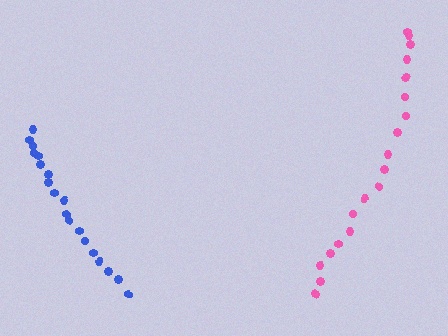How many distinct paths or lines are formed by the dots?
There are 2 distinct paths.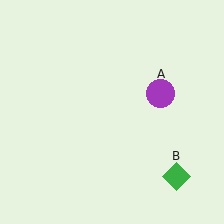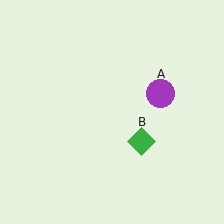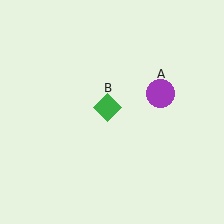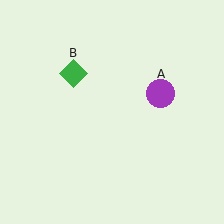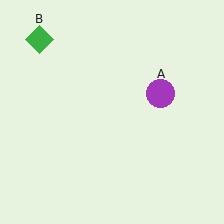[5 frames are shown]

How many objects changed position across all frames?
1 object changed position: green diamond (object B).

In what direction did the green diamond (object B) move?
The green diamond (object B) moved up and to the left.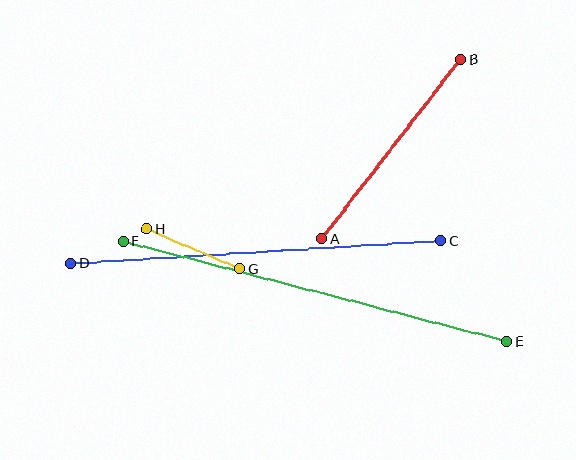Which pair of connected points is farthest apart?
Points E and F are farthest apart.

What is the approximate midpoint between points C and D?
The midpoint is at approximately (256, 252) pixels.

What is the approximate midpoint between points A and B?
The midpoint is at approximately (391, 149) pixels.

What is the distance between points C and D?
The distance is approximately 372 pixels.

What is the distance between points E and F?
The distance is approximately 396 pixels.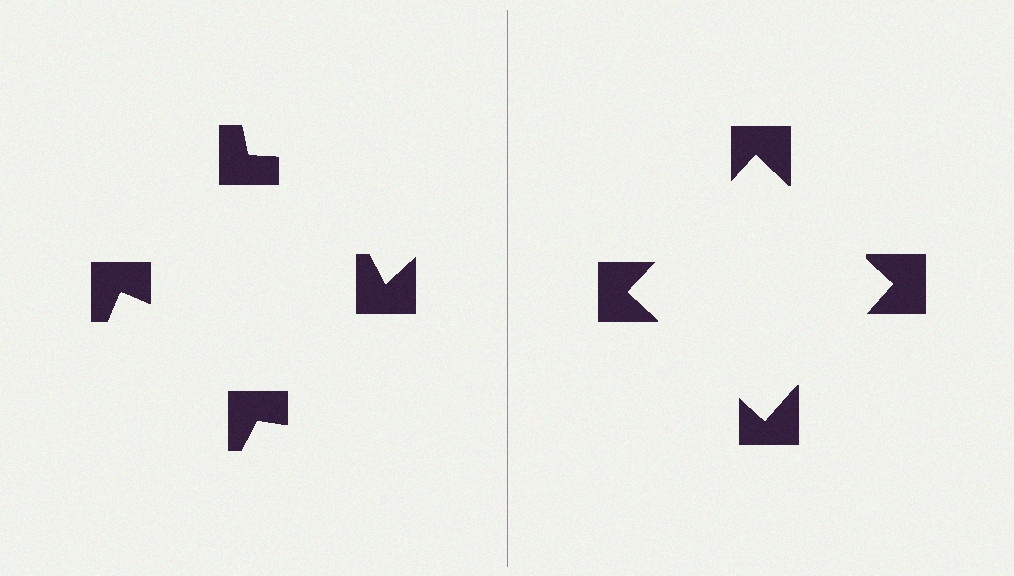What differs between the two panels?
The notched squares are positioned identically on both sides; only the wedge orientations differ. On the right they align to a square; on the left they are misaligned.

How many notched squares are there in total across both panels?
8 — 4 on each side.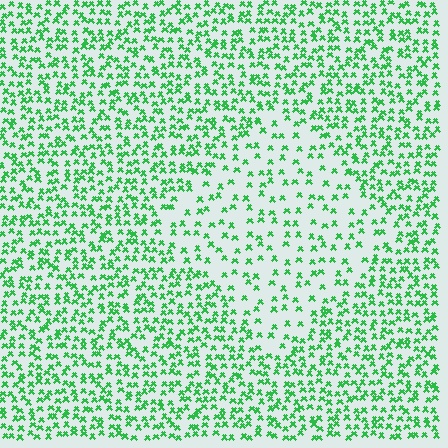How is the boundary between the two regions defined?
The boundary is defined by a change in element density (approximately 2.1x ratio). All elements are the same color, size, and shape.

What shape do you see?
I see a diamond.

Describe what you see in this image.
The image contains small green elements arranged at two different densities. A diamond-shaped region is visible where the elements are less densely packed than the surrounding area.